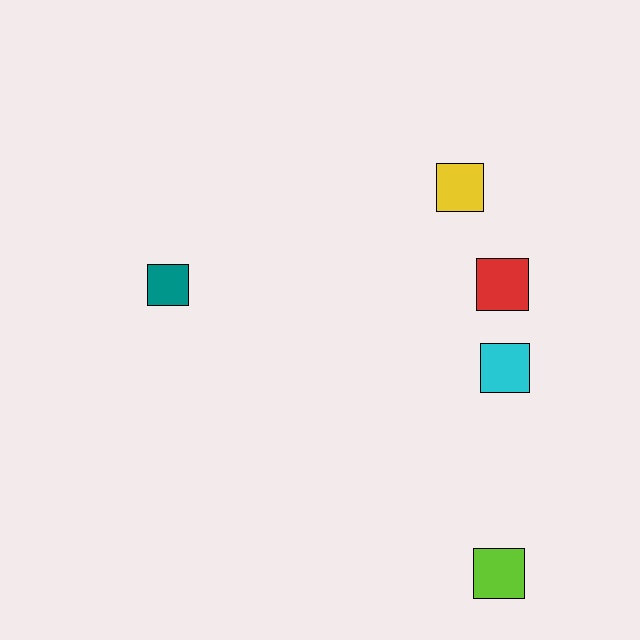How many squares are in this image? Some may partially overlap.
There are 5 squares.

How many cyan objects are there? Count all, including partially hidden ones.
There is 1 cyan object.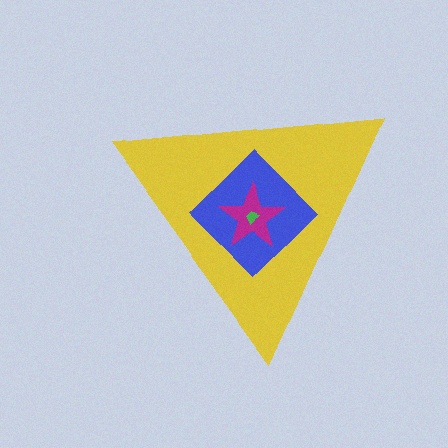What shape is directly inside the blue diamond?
The magenta star.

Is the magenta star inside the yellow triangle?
Yes.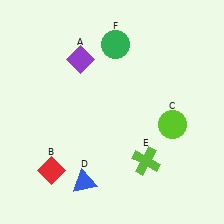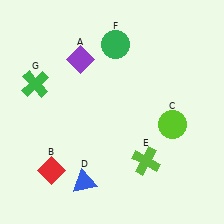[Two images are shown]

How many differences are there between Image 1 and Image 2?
There is 1 difference between the two images.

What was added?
A green cross (G) was added in Image 2.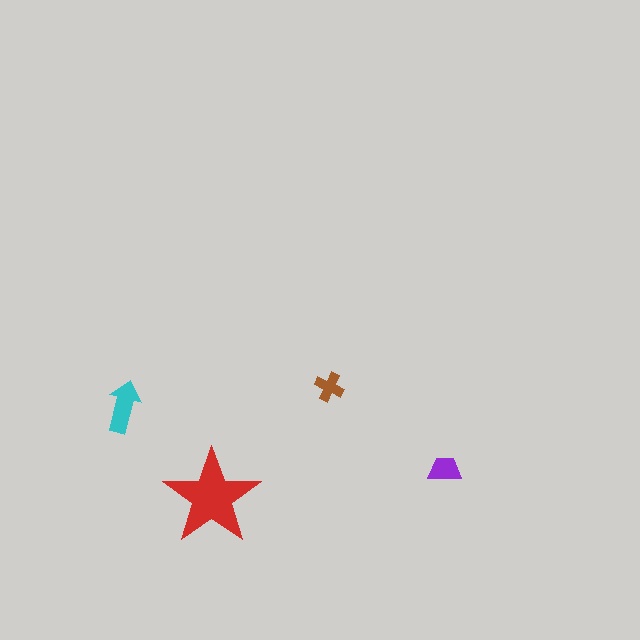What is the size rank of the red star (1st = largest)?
1st.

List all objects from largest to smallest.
The red star, the cyan arrow, the purple trapezoid, the brown cross.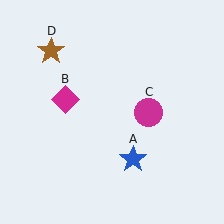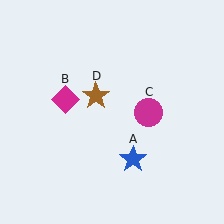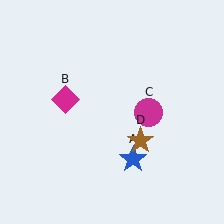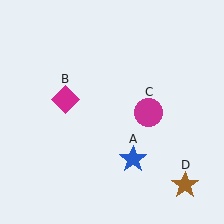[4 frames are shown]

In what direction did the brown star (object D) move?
The brown star (object D) moved down and to the right.